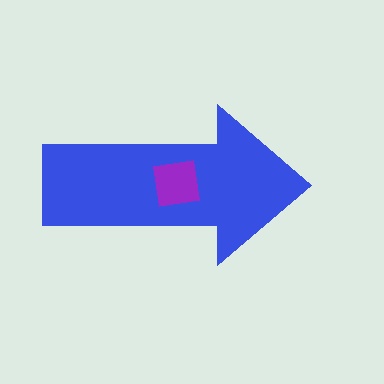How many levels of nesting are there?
2.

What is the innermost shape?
The purple square.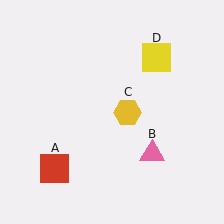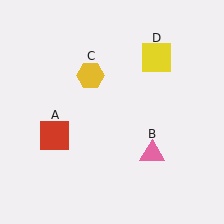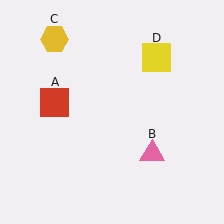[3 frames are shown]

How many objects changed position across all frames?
2 objects changed position: red square (object A), yellow hexagon (object C).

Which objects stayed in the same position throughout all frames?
Pink triangle (object B) and yellow square (object D) remained stationary.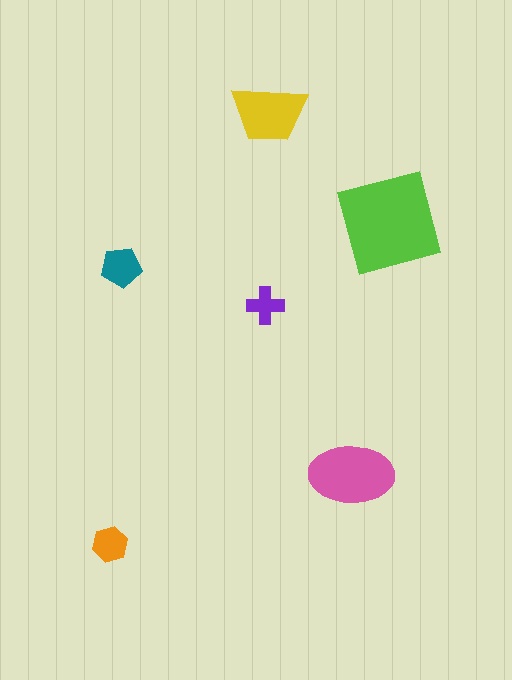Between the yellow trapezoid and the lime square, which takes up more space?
The lime square.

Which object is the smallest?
The purple cross.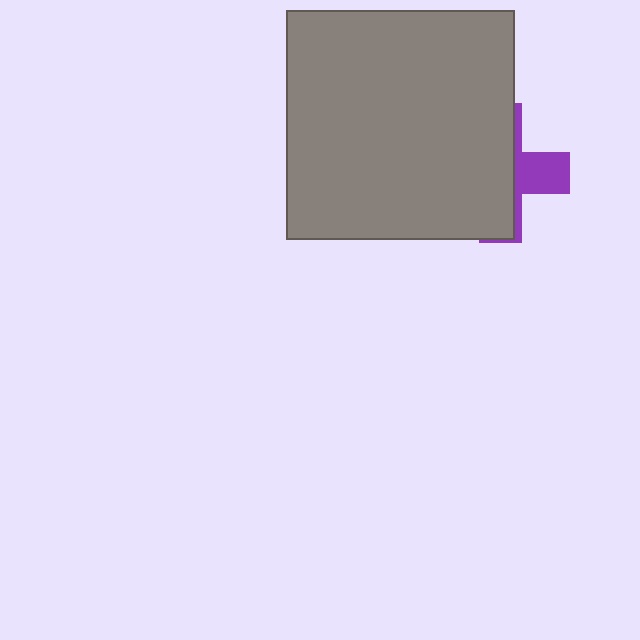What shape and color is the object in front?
The object in front is a gray square.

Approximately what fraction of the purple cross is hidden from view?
Roughly 70% of the purple cross is hidden behind the gray square.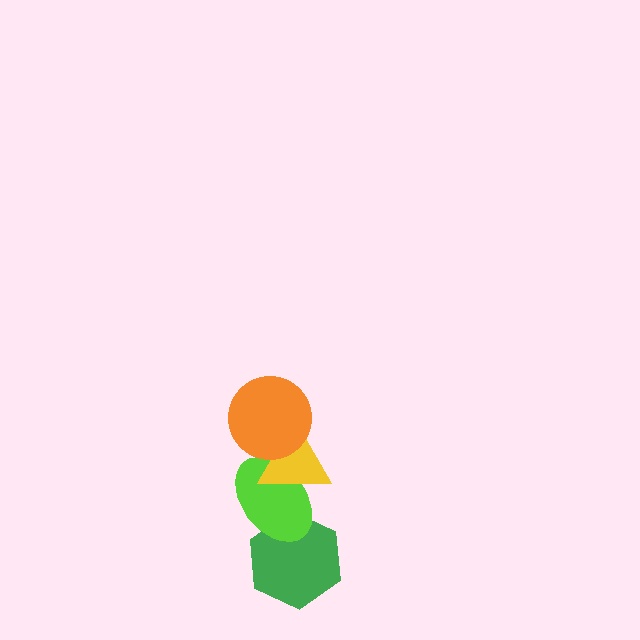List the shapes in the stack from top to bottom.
From top to bottom: the orange circle, the yellow triangle, the lime ellipse, the green hexagon.